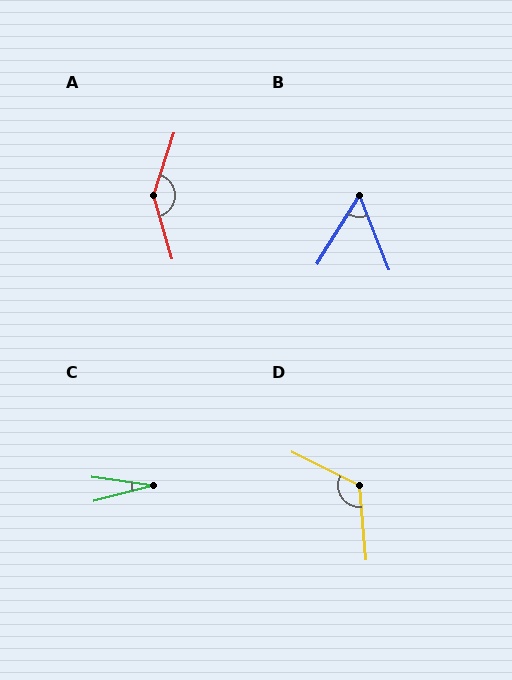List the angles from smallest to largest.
C (22°), B (54°), D (122°), A (145°).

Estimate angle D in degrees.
Approximately 122 degrees.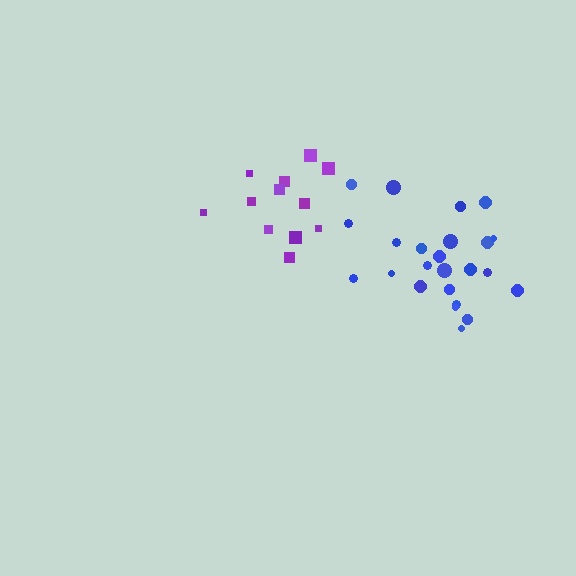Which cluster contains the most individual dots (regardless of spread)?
Blue (24).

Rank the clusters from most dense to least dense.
purple, blue.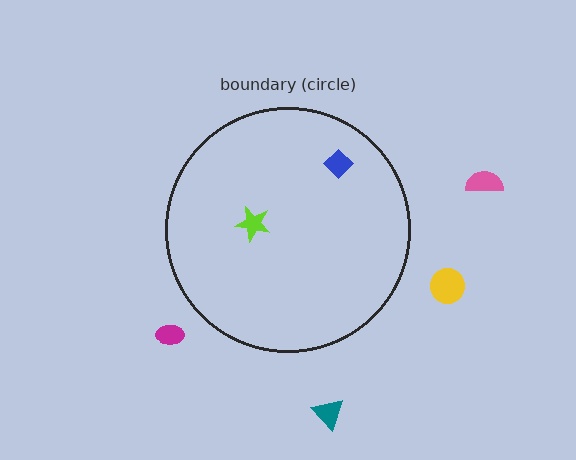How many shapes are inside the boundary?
2 inside, 4 outside.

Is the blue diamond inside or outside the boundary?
Inside.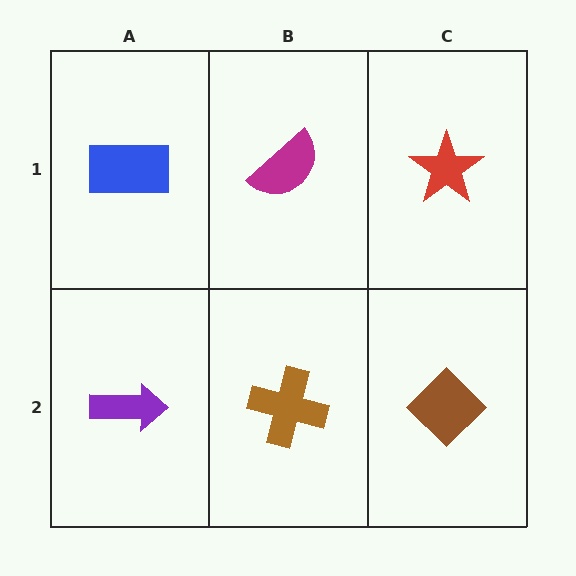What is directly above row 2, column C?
A red star.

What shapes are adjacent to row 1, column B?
A brown cross (row 2, column B), a blue rectangle (row 1, column A), a red star (row 1, column C).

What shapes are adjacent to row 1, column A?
A purple arrow (row 2, column A), a magenta semicircle (row 1, column B).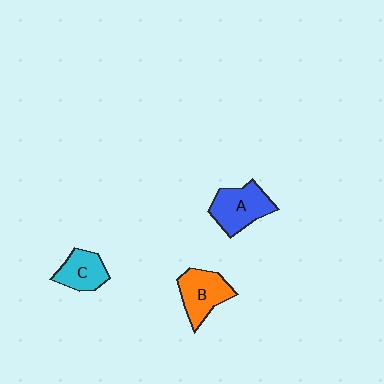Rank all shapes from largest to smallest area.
From largest to smallest: A (blue), B (orange), C (cyan).